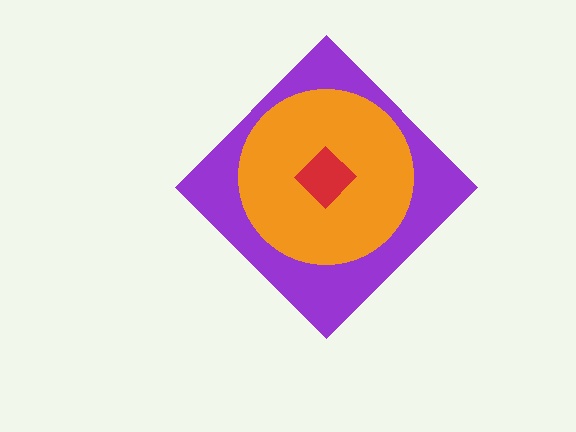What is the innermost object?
The red diamond.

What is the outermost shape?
The purple diamond.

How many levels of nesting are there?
3.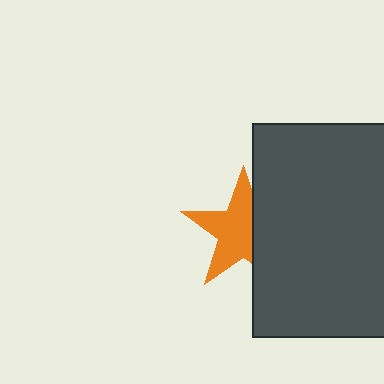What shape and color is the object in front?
The object in front is a dark gray rectangle.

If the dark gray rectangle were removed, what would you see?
You would see the complete orange star.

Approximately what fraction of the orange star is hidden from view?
Roughly 36% of the orange star is hidden behind the dark gray rectangle.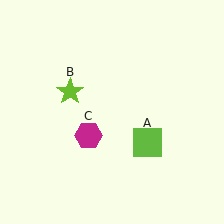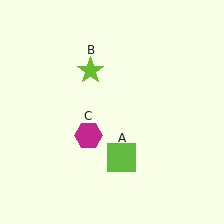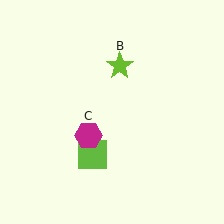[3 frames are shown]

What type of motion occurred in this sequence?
The lime square (object A), lime star (object B) rotated clockwise around the center of the scene.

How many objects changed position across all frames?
2 objects changed position: lime square (object A), lime star (object B).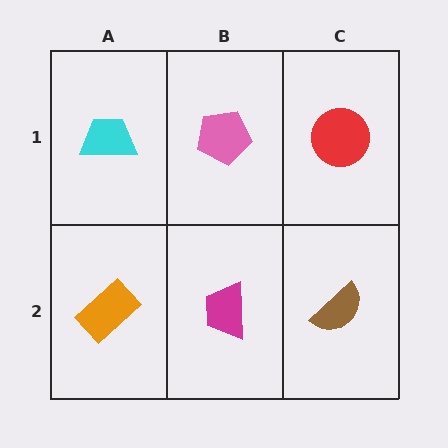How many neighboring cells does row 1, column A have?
2.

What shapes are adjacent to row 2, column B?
A pink pentagon (row 1, column B), an orange rectangle (row 2, column A), a brown semicircle (row 2, column C).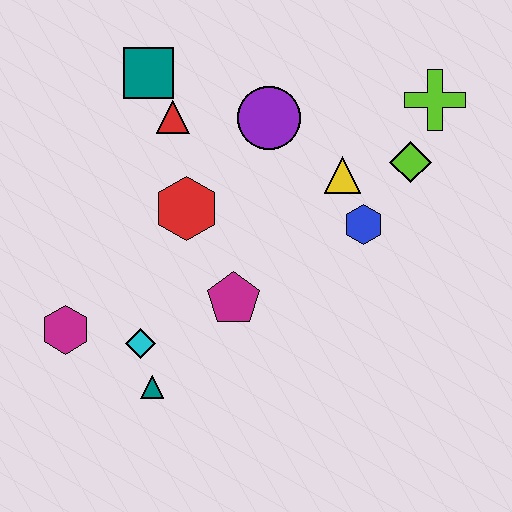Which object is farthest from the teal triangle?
The lime cross is farthest from the teal triangle.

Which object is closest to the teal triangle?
The cyan diamond is closest to the teal triangle.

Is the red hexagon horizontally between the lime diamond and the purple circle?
No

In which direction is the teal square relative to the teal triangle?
The teal square is above the teal triangle.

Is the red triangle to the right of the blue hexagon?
No